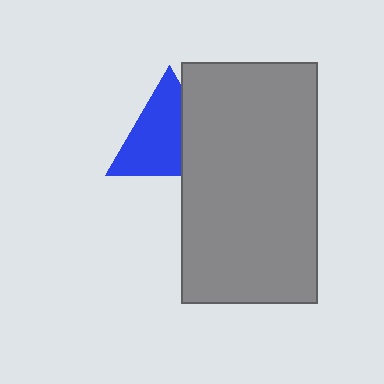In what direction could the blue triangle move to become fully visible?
The blue triangle could move left. That would shift it out from behind the gray rectangle entirely.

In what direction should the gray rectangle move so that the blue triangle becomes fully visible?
The gray rectangle should move right. That is the shortest direction to clear the overlap and leave the blue triangle fully visible.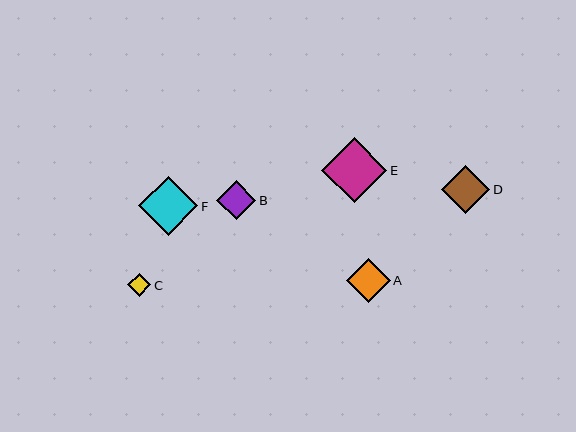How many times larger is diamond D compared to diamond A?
Diamond D is approximately 1.1 times the size of diamond A.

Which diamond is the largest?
Diamond E is the largest with a size of approximately 65 pixels.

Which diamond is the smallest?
Diamond C is the smallest with a size of approximately 23 pixels.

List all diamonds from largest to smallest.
From largest to smallest: E, F, D, A, B, C.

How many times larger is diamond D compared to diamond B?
Diamond D is approximately 1.2 times the size of diamond B.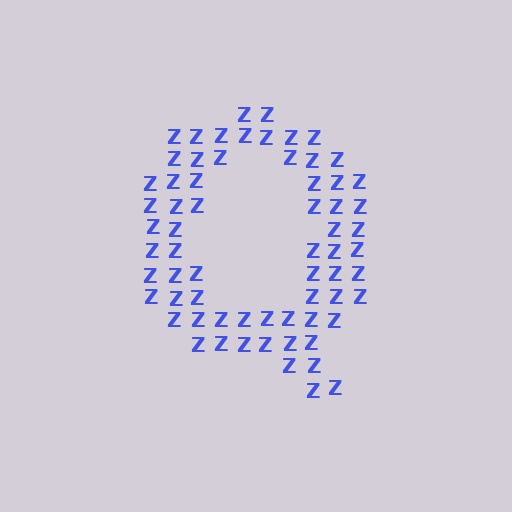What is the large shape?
The large shape is the letter Q.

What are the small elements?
The small elements are letter Z's.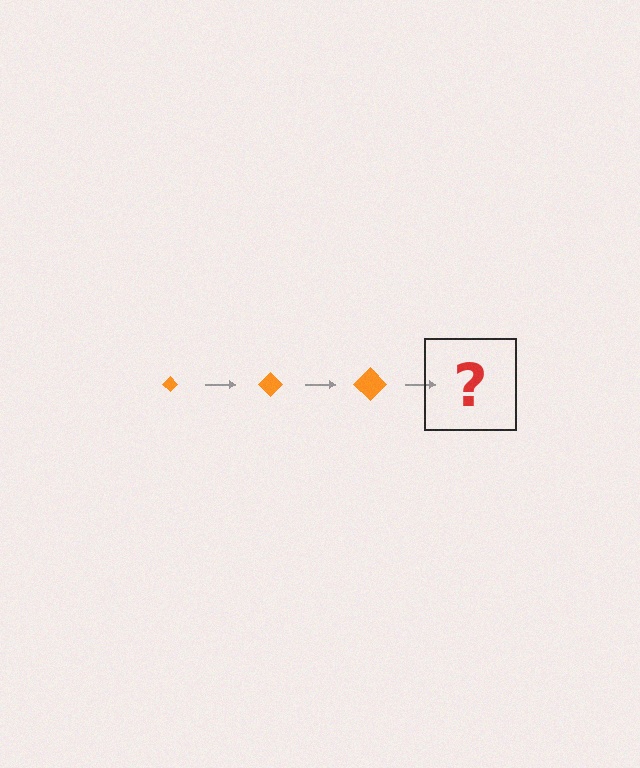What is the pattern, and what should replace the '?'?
The pattern is that the diamond gets progressively larger each step. The '?' should be an orange diamond, larger than the previous one.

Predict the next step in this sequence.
The next step is an orange diamond, larger than the previous one.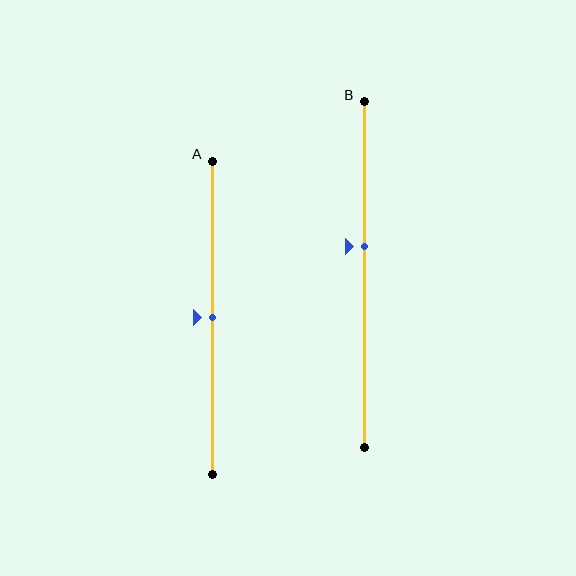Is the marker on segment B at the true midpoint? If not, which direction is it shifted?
No, the marker on segment B is shifted upward by about 8% of the segment length.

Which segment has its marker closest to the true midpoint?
Segment A has its marker closest to the true midpoint.